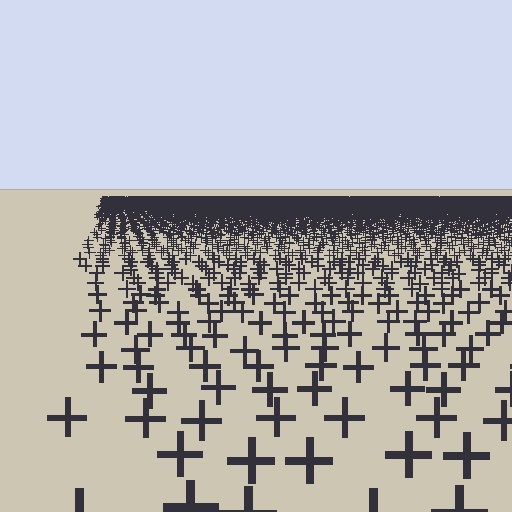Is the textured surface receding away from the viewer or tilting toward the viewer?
The surface is receding away from the viewer. Texture elements get smaller and denser toward the top.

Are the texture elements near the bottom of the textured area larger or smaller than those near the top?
Larger. Near the bottom, elements are closer to the viewer and appear at a bigger on-screen size.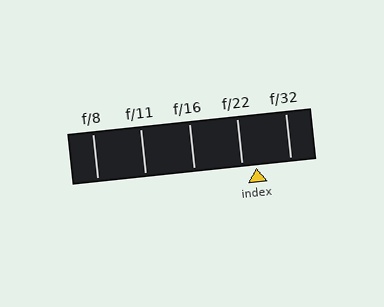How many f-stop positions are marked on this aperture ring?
There are 5 f-stop positions marked.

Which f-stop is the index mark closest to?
The index mark is closest to f/22.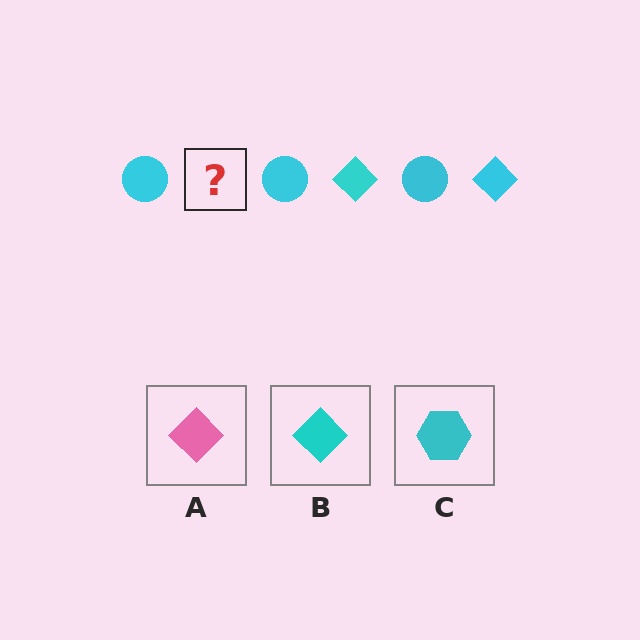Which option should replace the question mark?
Option B.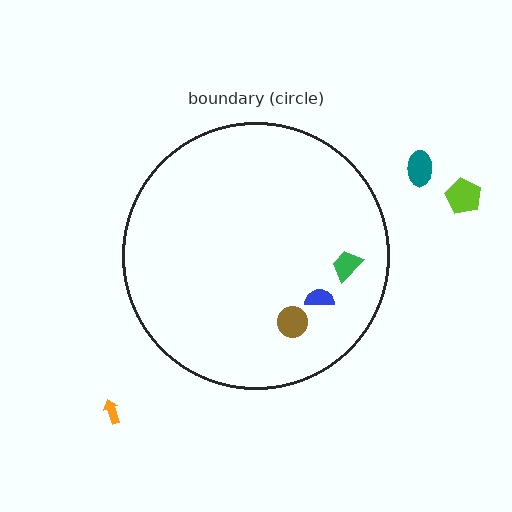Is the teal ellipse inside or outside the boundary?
Outside.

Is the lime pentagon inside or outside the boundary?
Outside.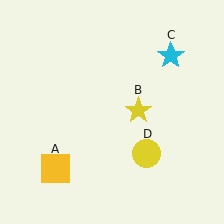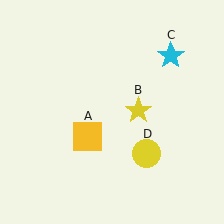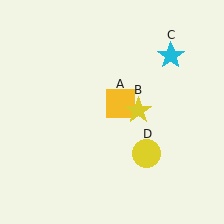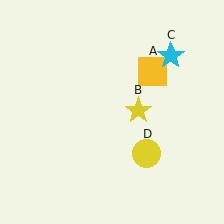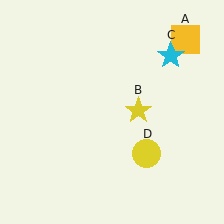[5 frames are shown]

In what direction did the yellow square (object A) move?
The yellow square (object A) moved up and to the right.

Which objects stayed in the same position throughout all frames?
Yellow star (object B) and cyan star (object C) and yellow circle (object D) remained stationary.